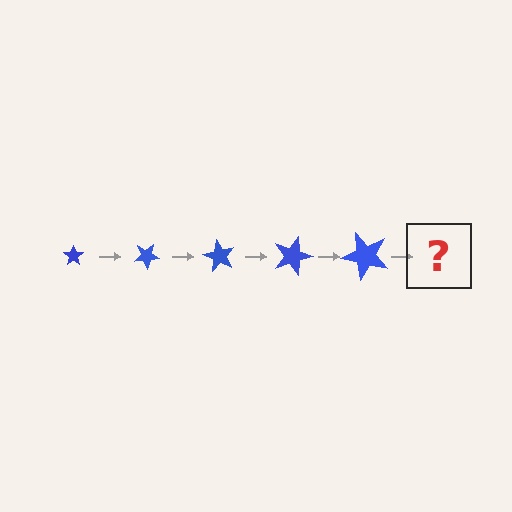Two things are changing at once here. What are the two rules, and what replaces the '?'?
The two rules are that the star grows larger each step and it rotates 30 degrees each step. The '?' should be a star, larger than the previous one and rotated 150 degrees from the start.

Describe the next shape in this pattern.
It should be a star, larger than the previous one and rotated 150 degrees from the start.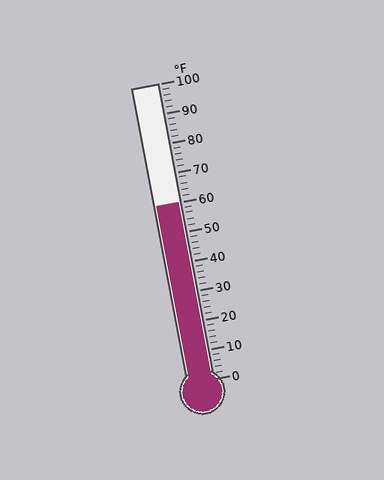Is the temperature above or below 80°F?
The temperature is below 80°F.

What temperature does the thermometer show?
The thermometer shows approximately 60°F.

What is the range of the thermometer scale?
The thermometer scale ranges from 0°F to 100°F.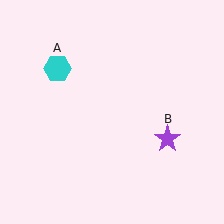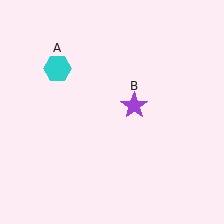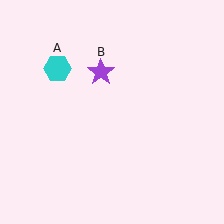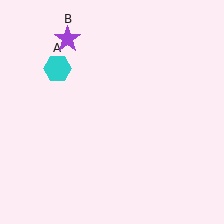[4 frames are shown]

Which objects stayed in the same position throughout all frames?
Cyan hexagon (object A) remained stationary.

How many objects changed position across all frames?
1 object changed position: purple star (object B).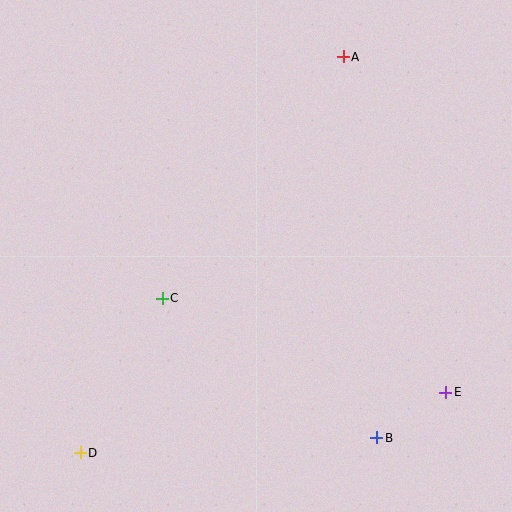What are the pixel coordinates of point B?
Point B is at (377, 438).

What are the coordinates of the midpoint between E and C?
The midpoint between E and C is at (304, 345).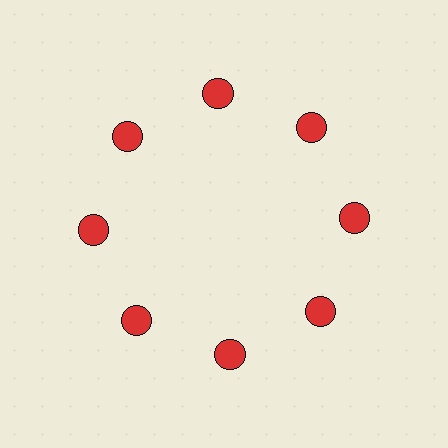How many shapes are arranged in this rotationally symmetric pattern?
There are 8 shapes, arranged in 8 groups of 1.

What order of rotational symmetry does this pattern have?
This pattern has 8-fold rotational symmetry.